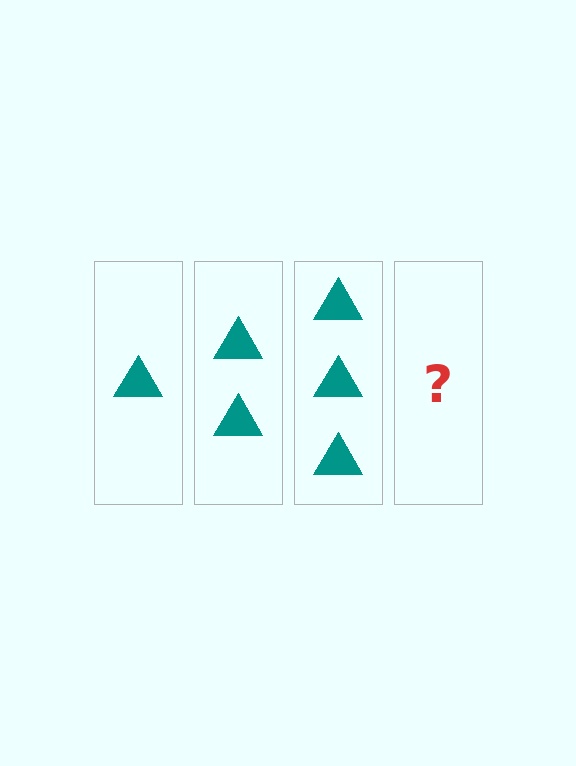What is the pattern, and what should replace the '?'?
The pattern is that each step adds one more triangle. The '?' should be 4 triangles.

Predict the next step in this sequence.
The next step is 4 triangles.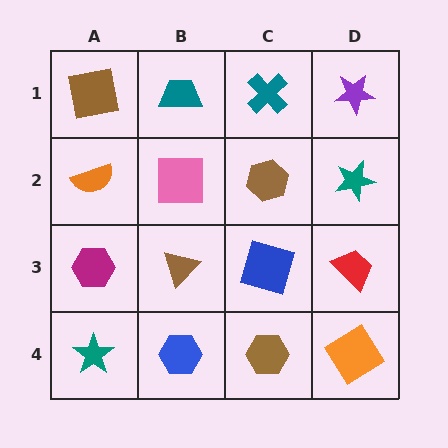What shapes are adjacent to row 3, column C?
A brown hexagon (row 2, column C), a brown hexagon (row 4, column C), a brown triangle (row 3, column B), a red trapezoid (row 3, column D).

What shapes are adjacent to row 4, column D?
A red trapezoid (row 3, column D), a brown hexagon (row 4, column C).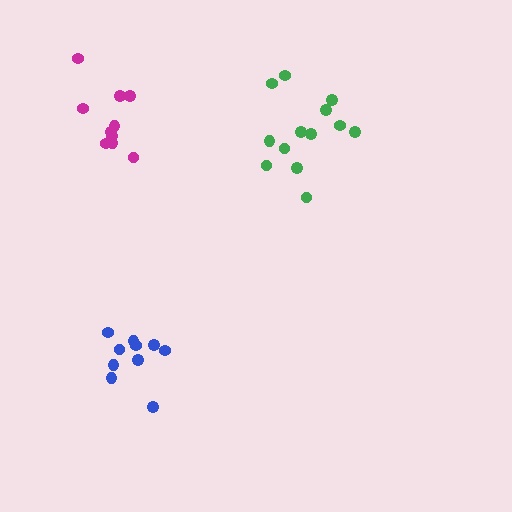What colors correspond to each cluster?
The clusters are colored: green, magenta, blue.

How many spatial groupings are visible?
There are 3 spatial groupings.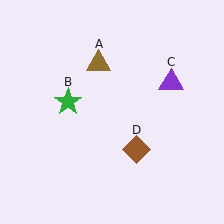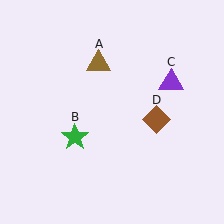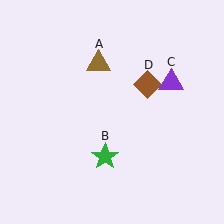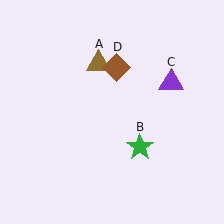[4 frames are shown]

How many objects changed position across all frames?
2 objects changed position: green star (object B), brown diamond (object D).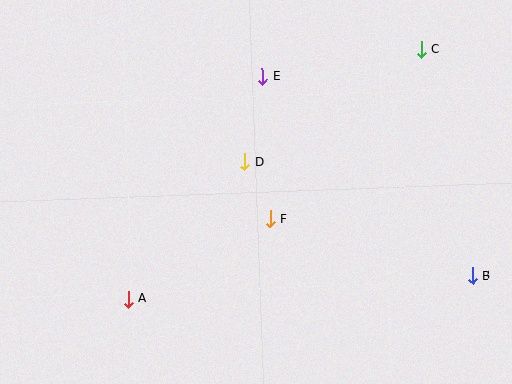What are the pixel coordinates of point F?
Point F is at (270, 219).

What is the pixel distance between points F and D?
The distance between F and D is 63 pixels.